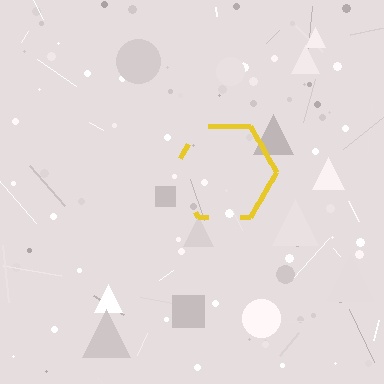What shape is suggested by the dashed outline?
The dashed outline suggests a hexagon.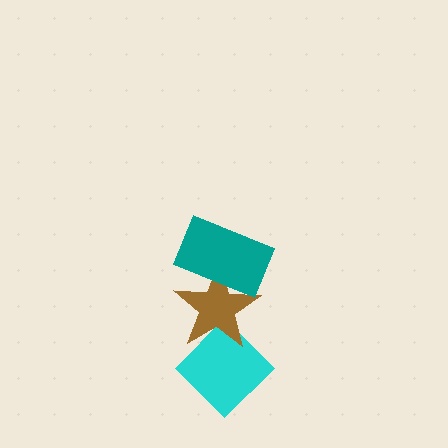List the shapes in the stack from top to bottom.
From top to bottom: the teal rectangle, the brown star, the cyan diamond.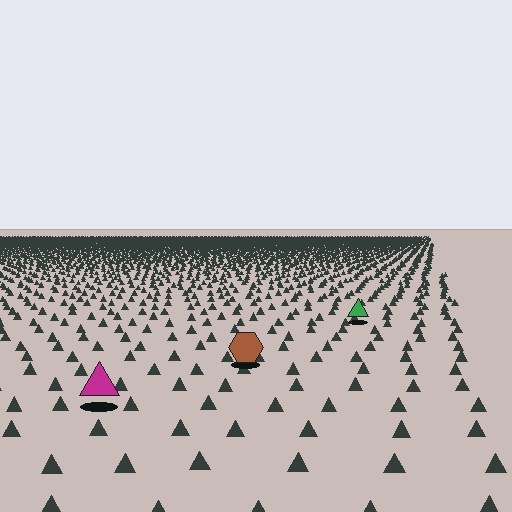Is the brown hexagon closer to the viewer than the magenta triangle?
No. The magenta triangle is closer — you can tell from the texture gradient: the ground texture is coarser near it.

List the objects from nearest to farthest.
From nearest to farthest: the magenta triangle, the brown hexagon, the green triangle.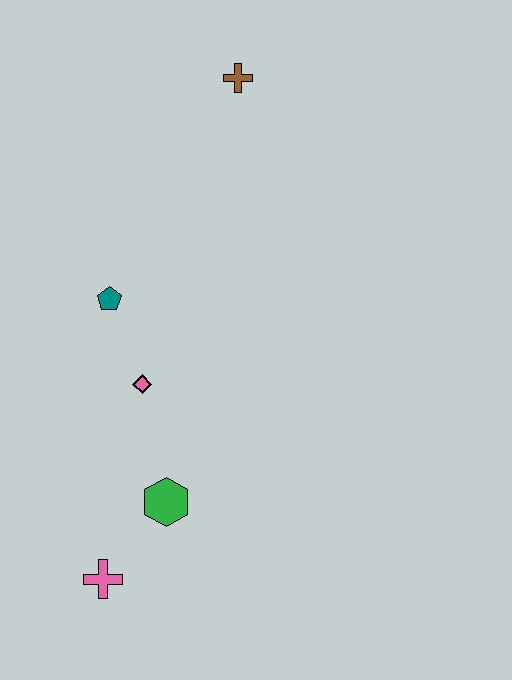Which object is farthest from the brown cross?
The pink cross is farthest from the brown cross.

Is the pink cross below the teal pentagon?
Yes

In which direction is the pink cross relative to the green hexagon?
The pink cross is below the green hexagon.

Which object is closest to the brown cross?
The teal pentagon is closest to the brown cross.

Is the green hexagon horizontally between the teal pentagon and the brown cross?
Yes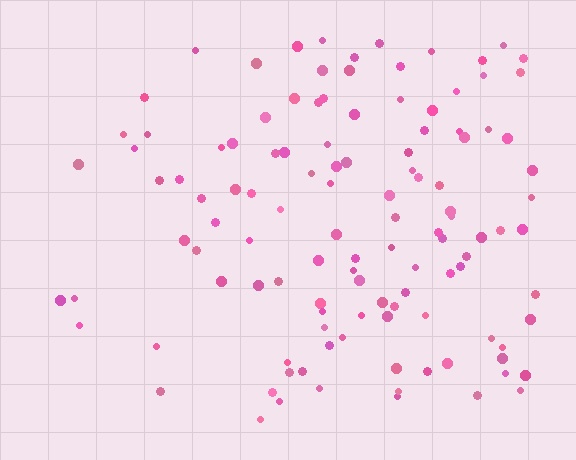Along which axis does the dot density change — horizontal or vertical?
Horizontal.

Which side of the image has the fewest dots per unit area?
The left.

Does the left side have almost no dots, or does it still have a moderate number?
Still a moderate number, just noticeably fewer than the right.